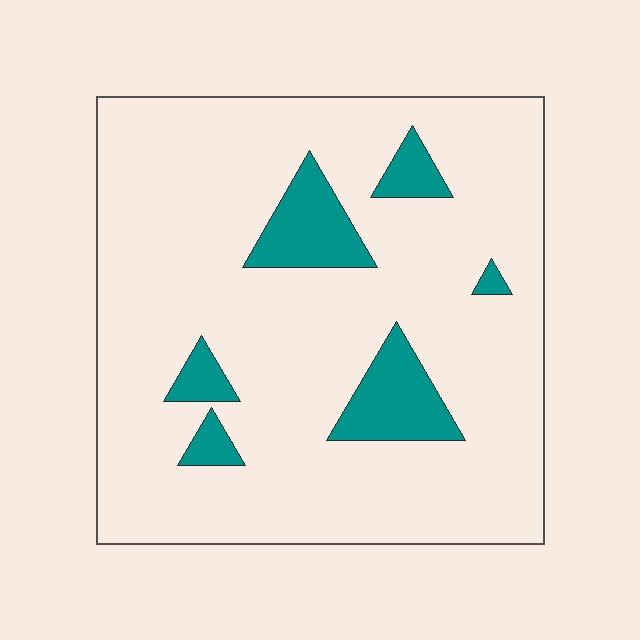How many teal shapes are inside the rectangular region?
6.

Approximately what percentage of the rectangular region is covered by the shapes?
Approximately 10%.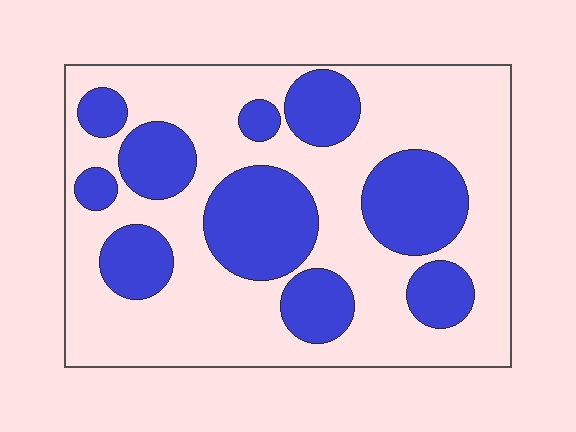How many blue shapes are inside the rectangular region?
10.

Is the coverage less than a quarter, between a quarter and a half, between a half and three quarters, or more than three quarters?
Between a quarter and a half.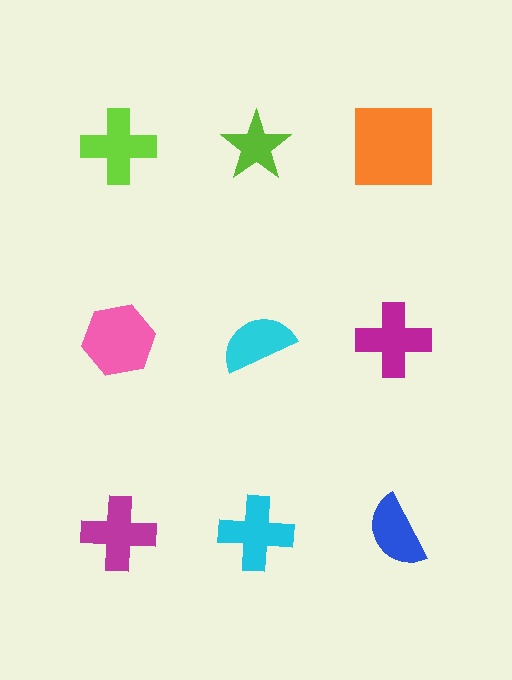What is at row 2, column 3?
A magenta cross.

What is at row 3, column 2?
A cyan cross.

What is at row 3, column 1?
A magenta cross.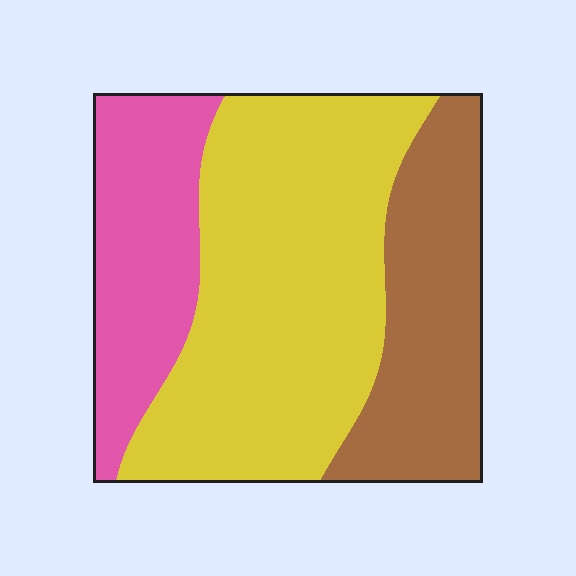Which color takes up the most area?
Yellow, at roughly 50%.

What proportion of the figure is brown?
Brown covers roughly 25% of the figure.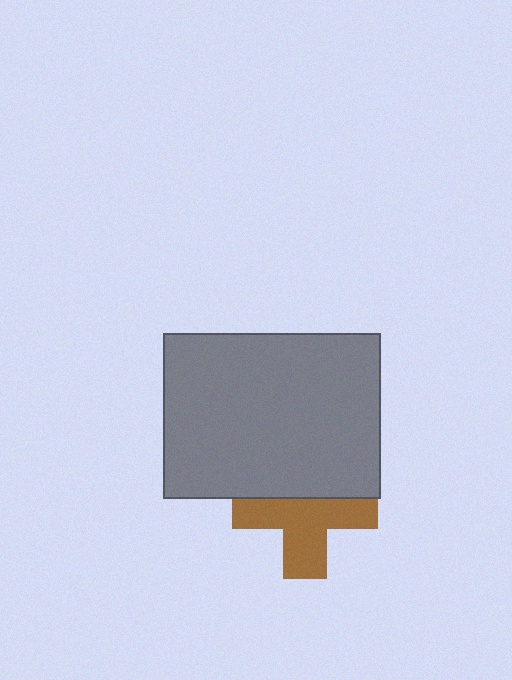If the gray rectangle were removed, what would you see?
You would see the complete brown cross.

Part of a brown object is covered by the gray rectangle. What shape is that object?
It is a cross.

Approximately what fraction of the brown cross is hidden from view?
Roughly 41% of the brown cross is hidden behind the gray rectangle.